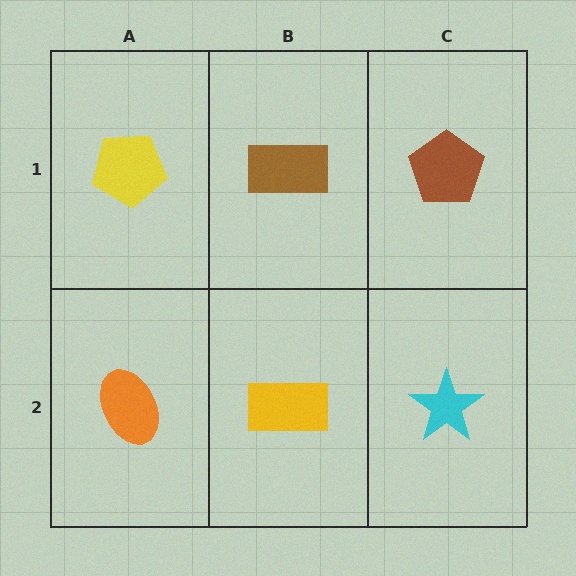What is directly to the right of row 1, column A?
A brown rectangle.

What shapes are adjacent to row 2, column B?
A brown rectangle (row 1, column B), an orange ellipse (row 2, column A), a cyan star (row 2, column C).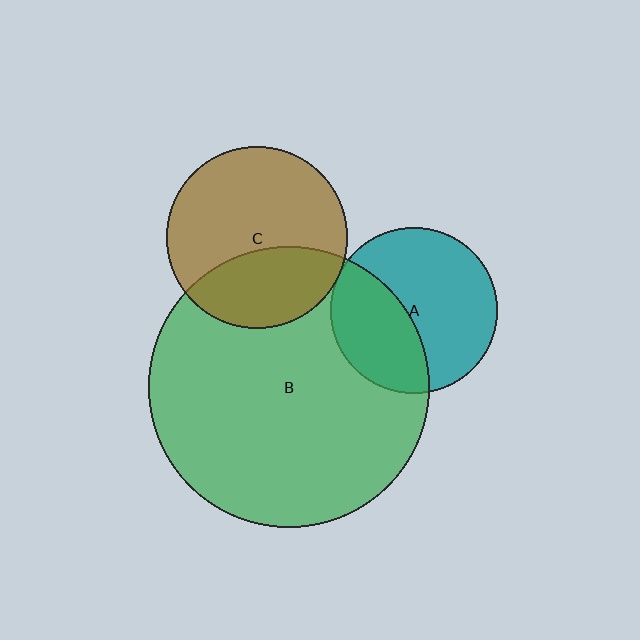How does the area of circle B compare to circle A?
Approximately 2.8 times.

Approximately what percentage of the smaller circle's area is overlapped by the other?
Approximately 5%.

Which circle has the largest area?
Circle B (green).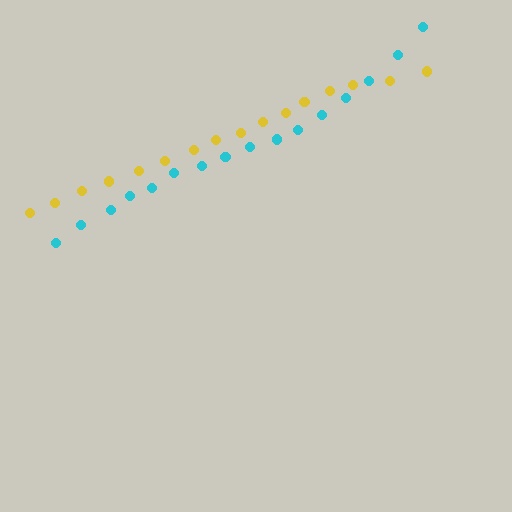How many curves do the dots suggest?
There are 2 distinct paths.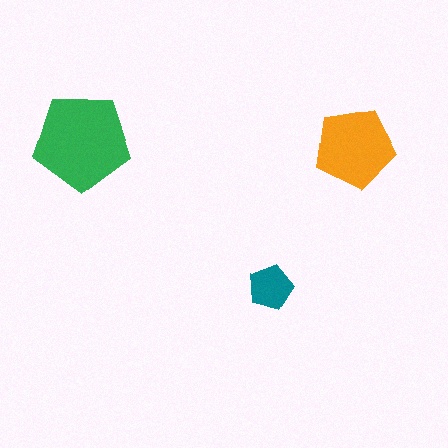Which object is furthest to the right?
The orange pentagon is rightmost.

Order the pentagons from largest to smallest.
the green one, the orange one, the teal one.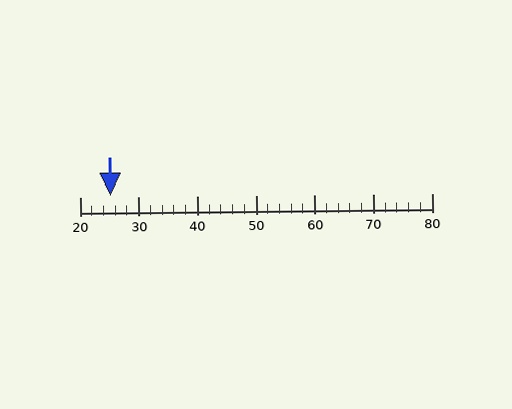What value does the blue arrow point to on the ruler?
The blue arrow points to approximately 25.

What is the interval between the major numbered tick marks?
The major tick marks are spaced 10 units apart.